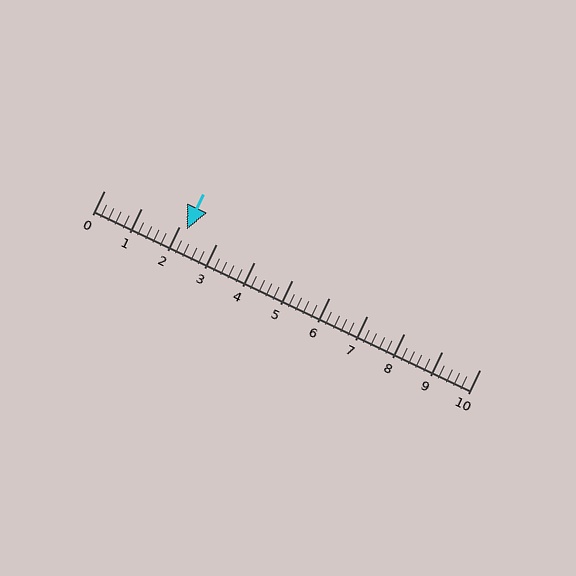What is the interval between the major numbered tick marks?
The major tick marks are spaced 1 units apart.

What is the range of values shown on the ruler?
The ruler shows values from 0 to 10.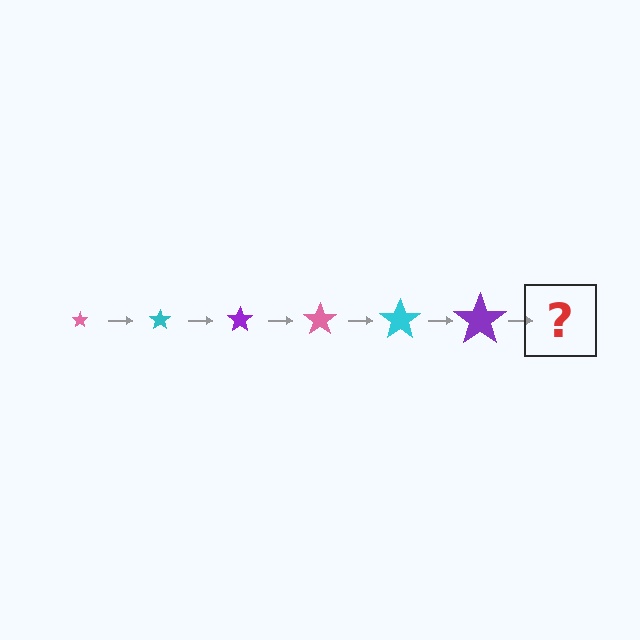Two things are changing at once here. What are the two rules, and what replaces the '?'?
The two rules are that the star grows larger each step and the color cycles through pink, cyan, and purple. The '?' should be a pink star, larger than the previous one.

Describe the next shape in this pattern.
It should be a pink star, larger than the previous one.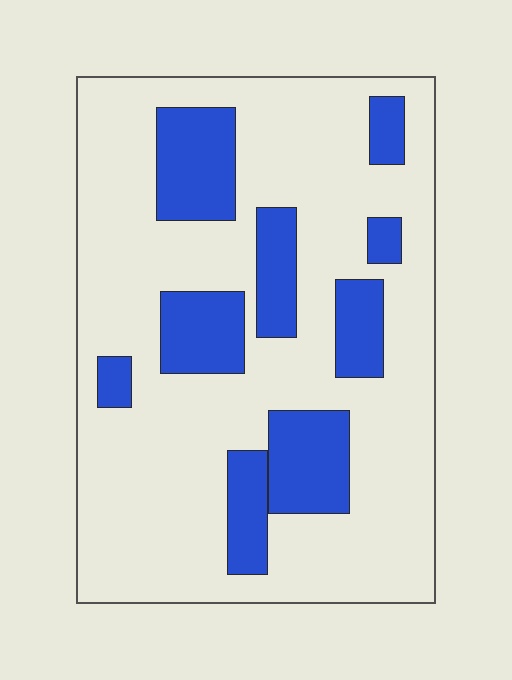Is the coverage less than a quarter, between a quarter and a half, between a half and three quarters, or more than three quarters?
Less than a quarter.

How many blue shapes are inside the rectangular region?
9.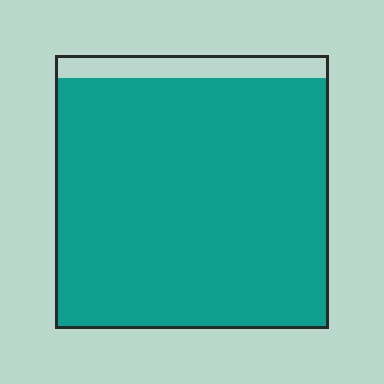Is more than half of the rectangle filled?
Yes.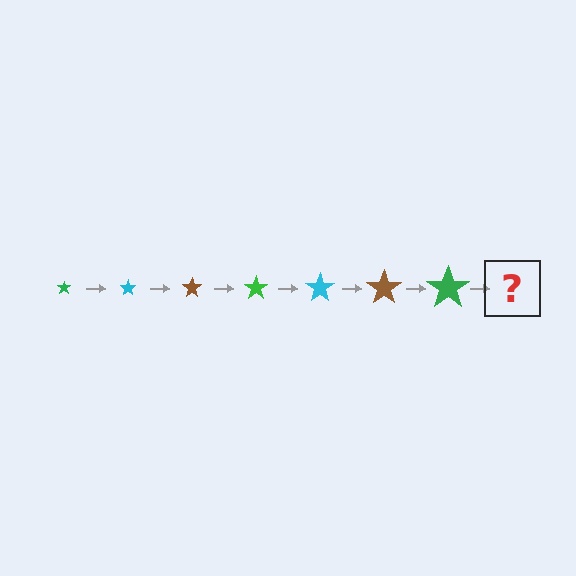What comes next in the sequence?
The next element should be a cyan star, larger than the previous one.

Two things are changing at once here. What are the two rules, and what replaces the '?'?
The two rules are that the star grows larger each step and the color cycles through green, cyan, and brown. The '?' should be a cyan star, larger than the previous one.